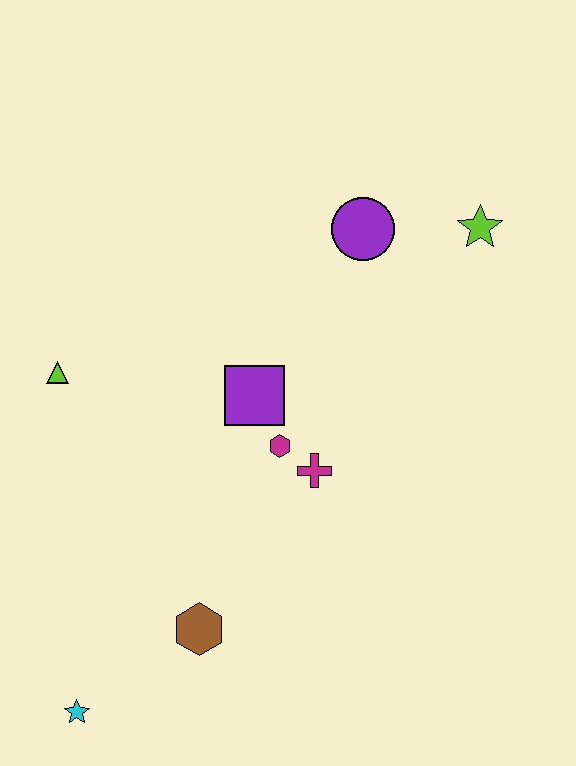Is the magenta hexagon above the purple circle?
No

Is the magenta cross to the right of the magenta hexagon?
Yes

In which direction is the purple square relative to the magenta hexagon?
The purple square is above the magenta hexagon.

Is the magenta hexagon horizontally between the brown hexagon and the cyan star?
No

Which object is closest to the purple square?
The magenta hexagon is closest to the purple square.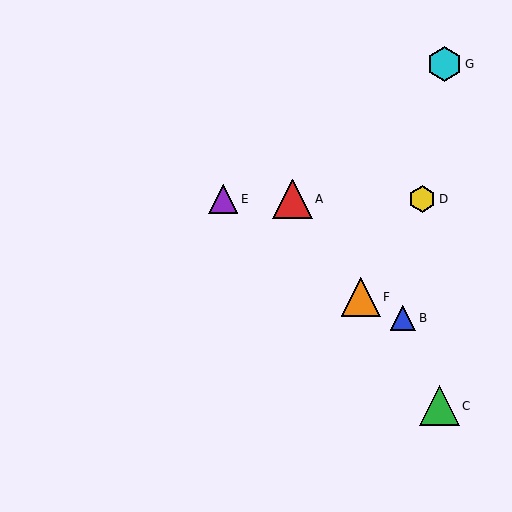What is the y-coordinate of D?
Object D is at y≈199.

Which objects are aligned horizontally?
Objects A, D, E are aligned horizontally.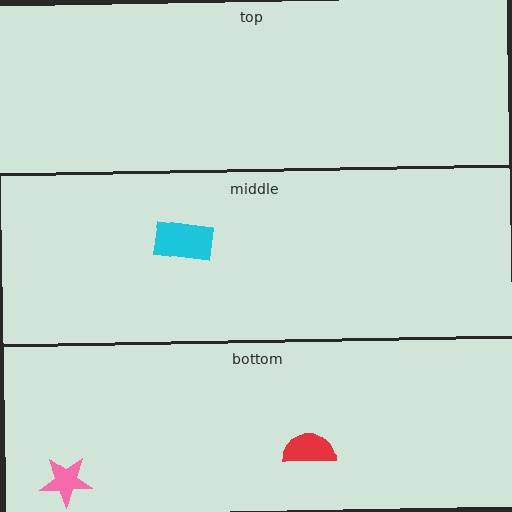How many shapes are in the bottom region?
2.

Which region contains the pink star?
The bottom region.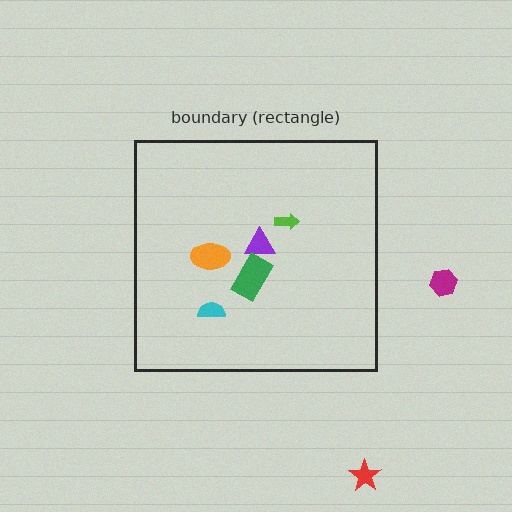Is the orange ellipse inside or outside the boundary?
Inside.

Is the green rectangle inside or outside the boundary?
Inside.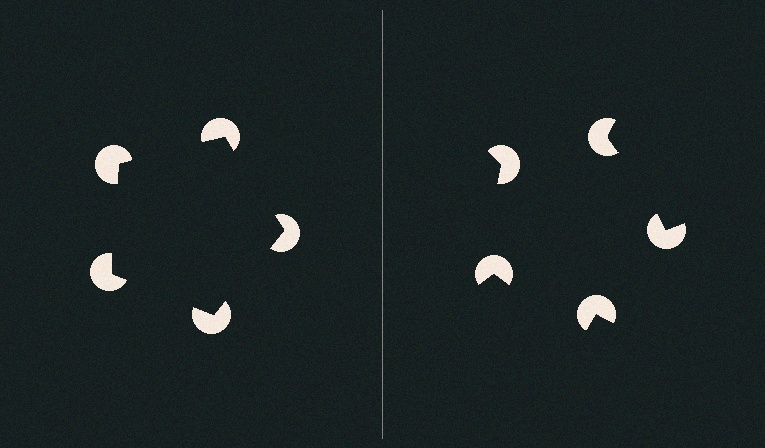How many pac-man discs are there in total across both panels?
10 — 5 on each side.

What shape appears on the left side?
An illusory pentagon.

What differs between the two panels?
The pac-man discs are positioned identically on both sides; only the wedge orientations differ. On the left they align to a pentagon; on the right they are misaligned.